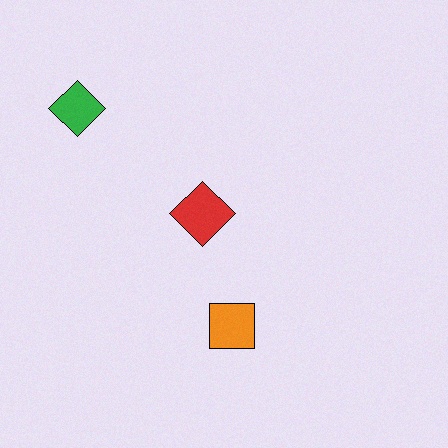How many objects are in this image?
There are 3 objects.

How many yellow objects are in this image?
There are no yellow objects.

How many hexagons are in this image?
There are no hexagons.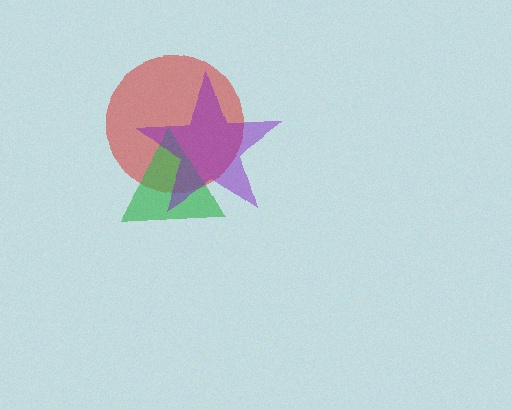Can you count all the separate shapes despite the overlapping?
Yes, there are 3 separate shapes.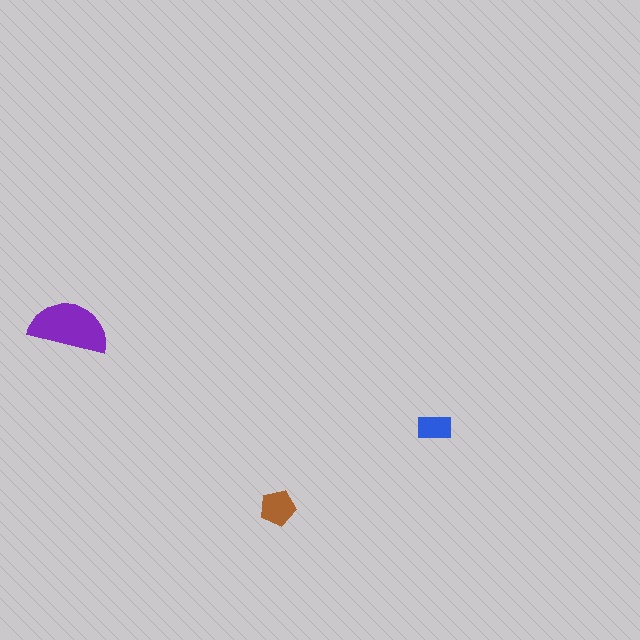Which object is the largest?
The purple semicircle.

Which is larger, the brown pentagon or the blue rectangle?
The brown pentagon.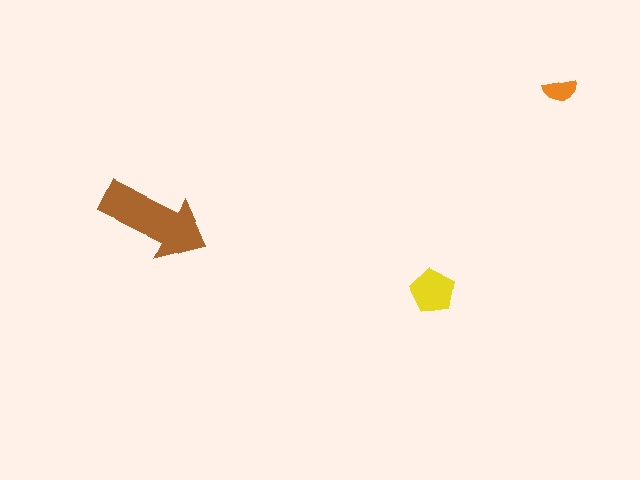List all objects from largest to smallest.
The brown arrow, the yellow pentagon, the orange semicircle.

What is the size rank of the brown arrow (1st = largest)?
1st.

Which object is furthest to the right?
The orange semicircle is rightmost.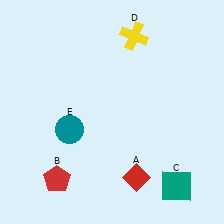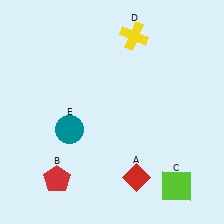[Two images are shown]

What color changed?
The square (C) changed from teal in Image 1 to lime in Image 2.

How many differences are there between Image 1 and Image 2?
There is 1 difference between the two images.